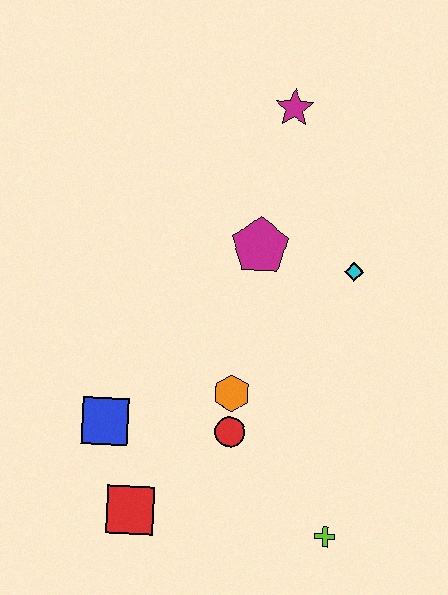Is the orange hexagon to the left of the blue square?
No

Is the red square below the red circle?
Yes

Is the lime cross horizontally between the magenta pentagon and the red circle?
No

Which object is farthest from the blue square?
The magenta star is farthest from the blue square.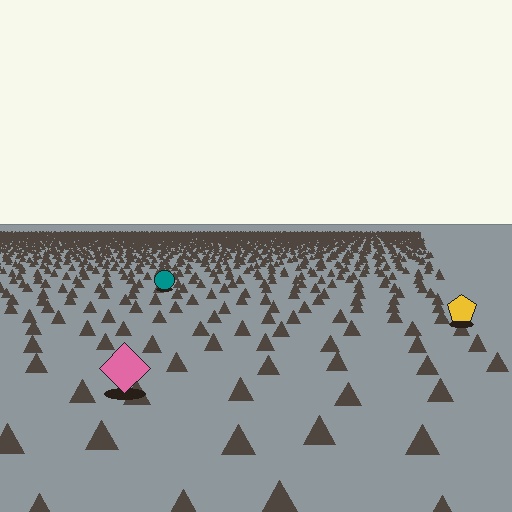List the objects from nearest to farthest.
From nearest to farthest: the pink diamond, the yellow pentagon, the teal circle.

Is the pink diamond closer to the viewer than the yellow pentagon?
Yes. The pink diamond is closer — you can tell from the texture gradient: the ground texture is coarser near it.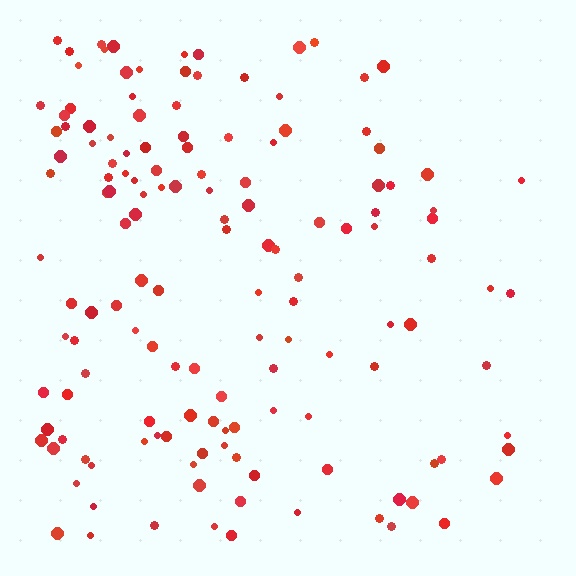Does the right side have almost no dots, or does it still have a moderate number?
Still a moderate number, just noticeably fewer than the left.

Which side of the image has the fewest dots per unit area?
The right.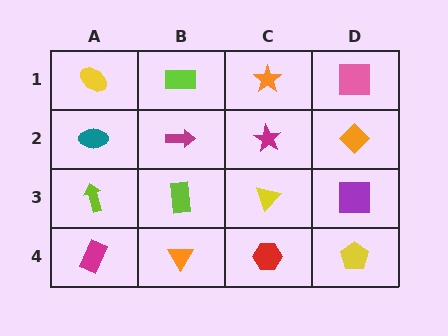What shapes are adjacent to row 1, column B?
A magenta arrow (row 2, column B), a yellow ellipse (row 1, column A), an orange star (row 1, column C).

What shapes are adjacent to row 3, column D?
An orange diamond (row 2, column D), a yellow pentagon (row 4, column D), a yellow triangle (row 3, column C).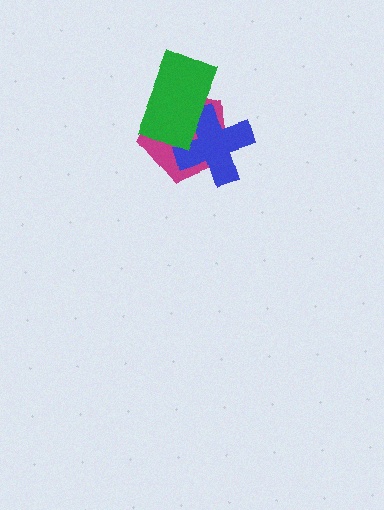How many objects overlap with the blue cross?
2 objects overlap with the blue cross.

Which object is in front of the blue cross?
The green rectangle is in front of the blue cross.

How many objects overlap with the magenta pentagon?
2 objects overlap with the magenta pentagon.